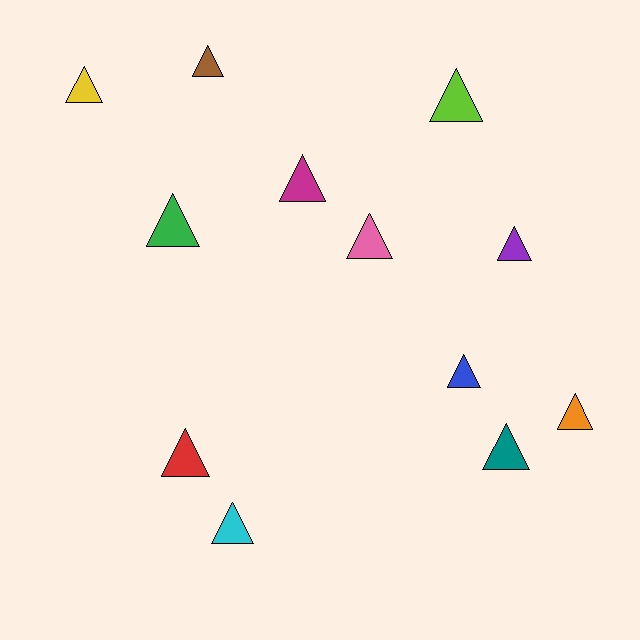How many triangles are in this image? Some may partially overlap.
There are 12 triangles.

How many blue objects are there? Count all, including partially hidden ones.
There is 1 blue object.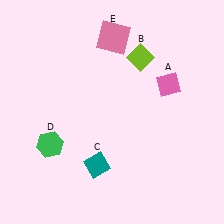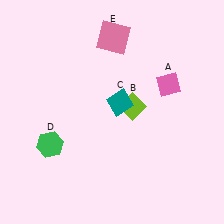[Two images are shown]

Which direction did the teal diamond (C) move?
The teal diamond (C) moved up.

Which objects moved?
The objects that moved are: the lime diamond (B), the teal diamond (C).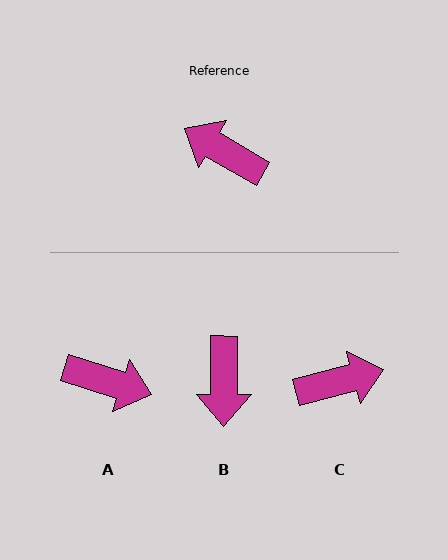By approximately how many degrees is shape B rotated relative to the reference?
Approximately 120 degrees counter-clockwise.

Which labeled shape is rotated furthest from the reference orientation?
A, about 167 degrees away.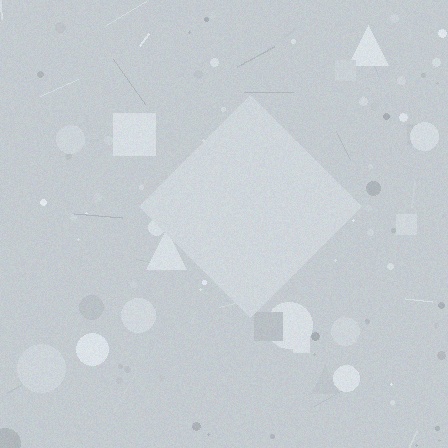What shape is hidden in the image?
A diamond is hidden in the image.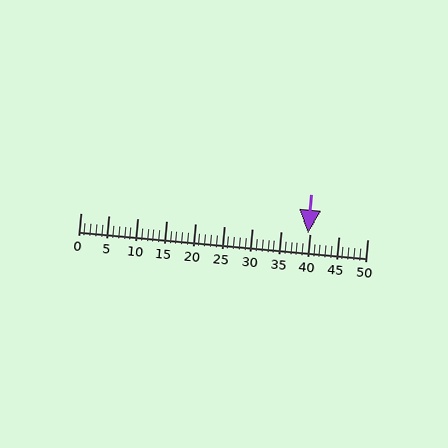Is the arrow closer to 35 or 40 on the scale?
The arrow is closer to 40.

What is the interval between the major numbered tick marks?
The major tick marks are spaced 5 units apart.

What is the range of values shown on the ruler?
The ruler shows values from 0 to 50.